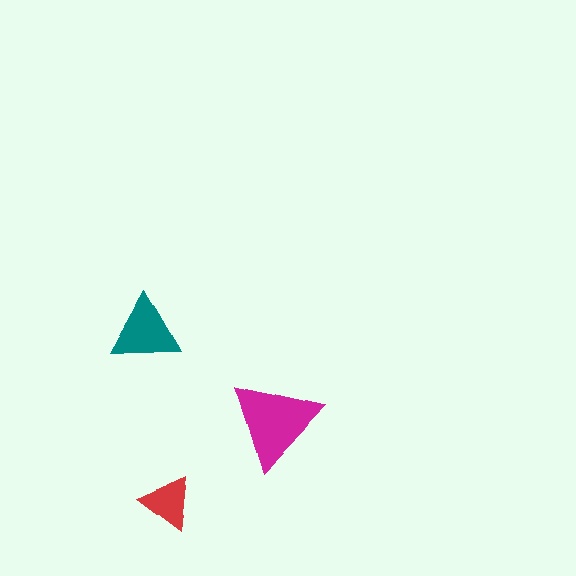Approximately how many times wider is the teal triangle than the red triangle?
About 1.5 times wider.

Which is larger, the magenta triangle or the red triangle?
The magenta one.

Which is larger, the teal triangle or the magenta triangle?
The magenta one.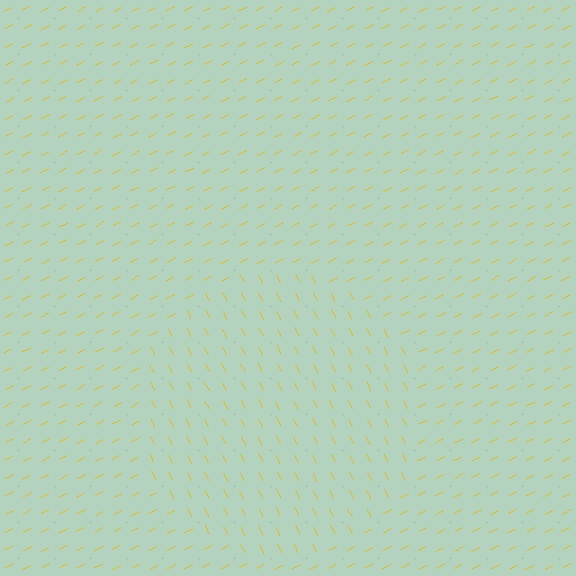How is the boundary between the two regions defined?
The boundary is defined purely by a change in line orientation (approximately 89 degrees difference). All lines are the same color and thickness.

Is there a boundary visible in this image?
Yes, there is a texture boundary formed by a change in line orientation.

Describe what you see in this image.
The image is filled with small yellow line segments. A circle region in the image has lines oriented differently from the surrounding lines, creating a visible texture boundary.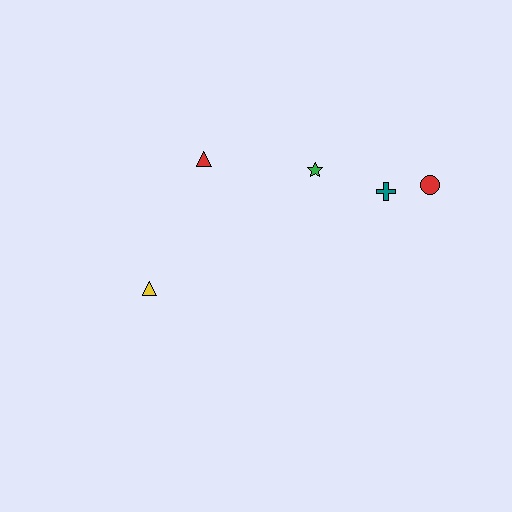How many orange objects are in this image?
There are no orange objects.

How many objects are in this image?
There are 5 objects.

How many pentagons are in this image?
There are no pentagons.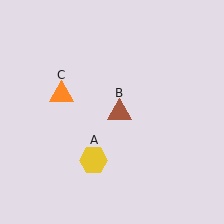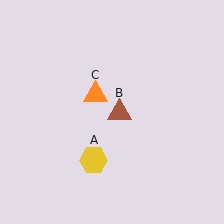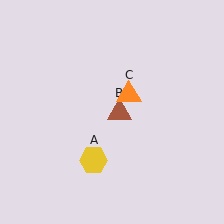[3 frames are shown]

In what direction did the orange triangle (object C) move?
The orange triangle (object C) moved right.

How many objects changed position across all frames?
1 object changed position: orange triangle (object C).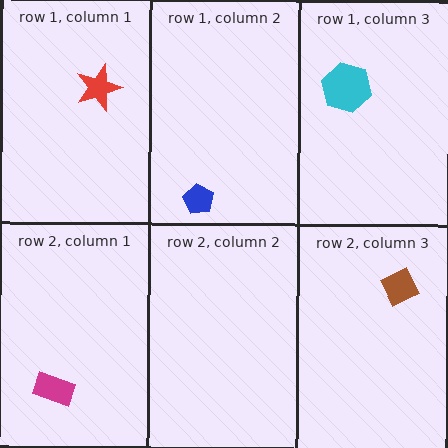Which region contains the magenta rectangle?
The row 2, column 1 region.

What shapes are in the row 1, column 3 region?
The cyan hexagon.